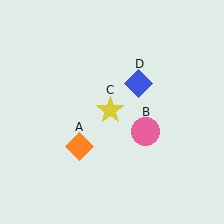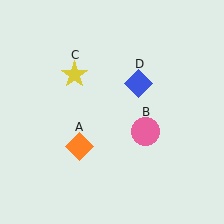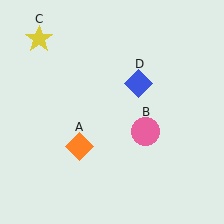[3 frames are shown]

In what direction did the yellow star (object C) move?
The yellow star (object C) moved up and to the left.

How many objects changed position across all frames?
1 object changed position: yellow star (object C).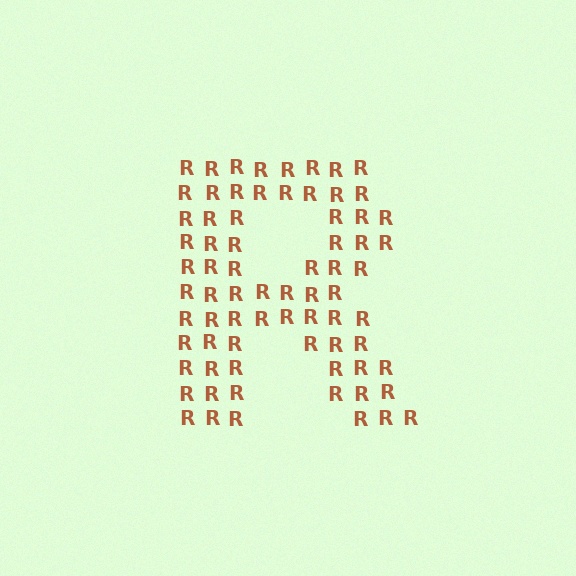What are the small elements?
The small elements are letter R's.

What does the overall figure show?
The overall figure shows the letter R.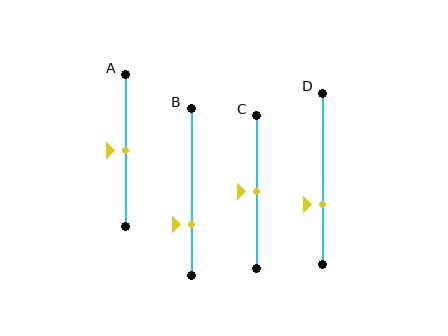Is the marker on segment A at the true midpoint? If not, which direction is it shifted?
Yes, the marker on segment A is at the true midpoint.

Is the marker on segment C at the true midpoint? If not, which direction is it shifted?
Yes, the marker on segment C is at the true midpoint.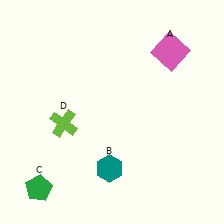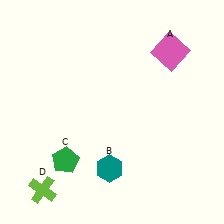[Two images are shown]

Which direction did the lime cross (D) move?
The lime cross (D) moved down.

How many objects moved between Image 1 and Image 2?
2 objects moved between the two images.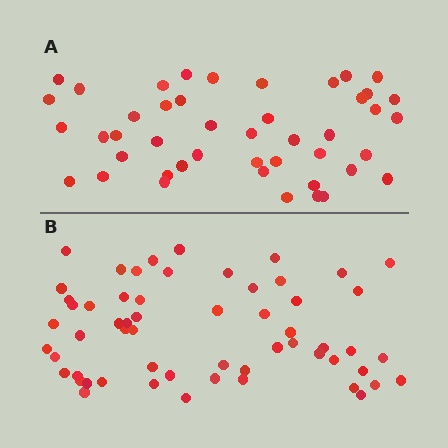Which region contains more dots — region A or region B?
Region B (the bottom region) has more dots.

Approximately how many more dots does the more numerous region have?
Region B has approximately 15 more dots than region A.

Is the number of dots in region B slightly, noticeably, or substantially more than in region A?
Region B has noticeably more, but not dramatically so. The ratio is roughly 1.3 to 1.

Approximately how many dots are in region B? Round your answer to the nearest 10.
About 60 dots. (The exact count is 58, which rounds to 60.)